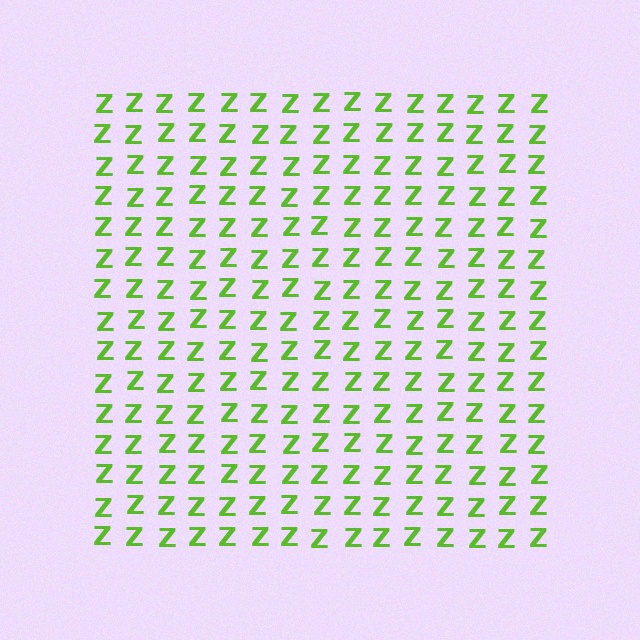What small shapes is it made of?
It is made of small letter Z's.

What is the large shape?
The large shape is a square.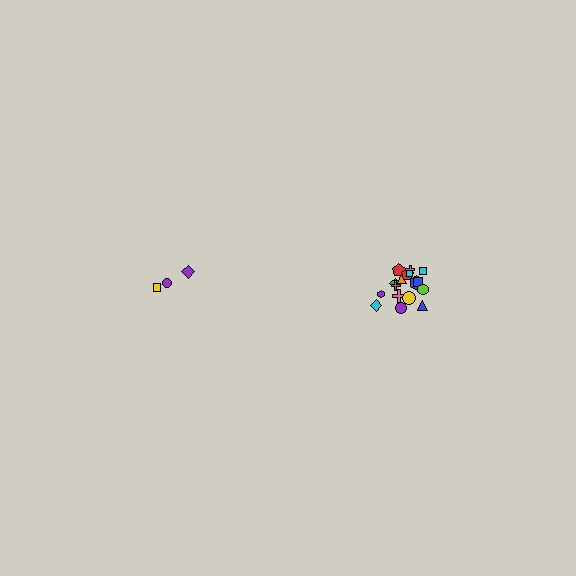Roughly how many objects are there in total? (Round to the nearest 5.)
Roughly 20 objects in total.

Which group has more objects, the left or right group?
The right group.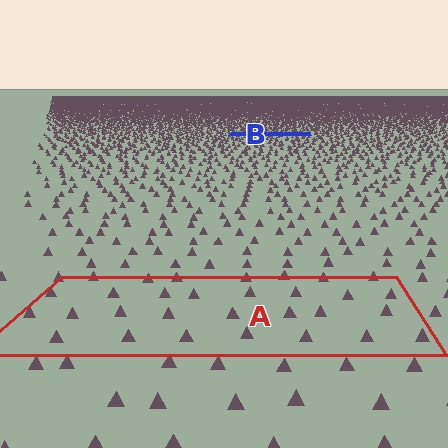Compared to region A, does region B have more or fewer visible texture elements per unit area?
Region B has more texture elements per unit area — they are packed more densely because it is farther away.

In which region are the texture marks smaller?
The texture marks are smaller in region B, because it is farther away.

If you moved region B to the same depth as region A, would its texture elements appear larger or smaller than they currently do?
They would appear larger. At a closer depth, the same texture elements are projected at a bigger on-screen size.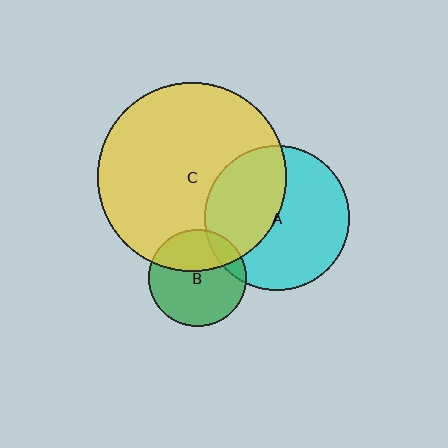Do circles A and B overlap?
Yes.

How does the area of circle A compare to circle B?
Approximately 2.2 times.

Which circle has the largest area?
Circle C (yellow).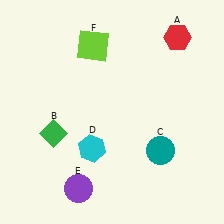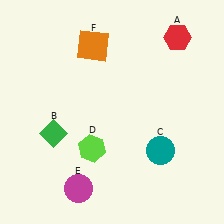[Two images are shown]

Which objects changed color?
D changed from cyan to lime. E changed from purple to magenta. F changed from lime to orange.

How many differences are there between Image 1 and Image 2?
There are 3 differences between the two images.